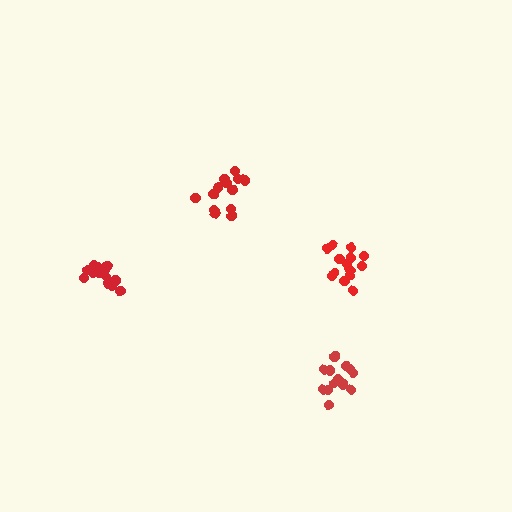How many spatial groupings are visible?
There are 4 spatial groupings.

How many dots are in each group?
Group 1: 13 dots, Group 2: 14 dots, Group 3: 13 dots, Group 4: 15 dots (55 total).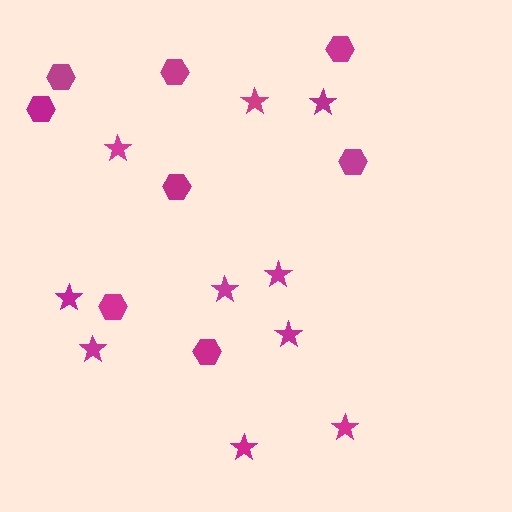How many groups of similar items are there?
There are 2 groups: one group of stars (10) and one group of hexagons (8).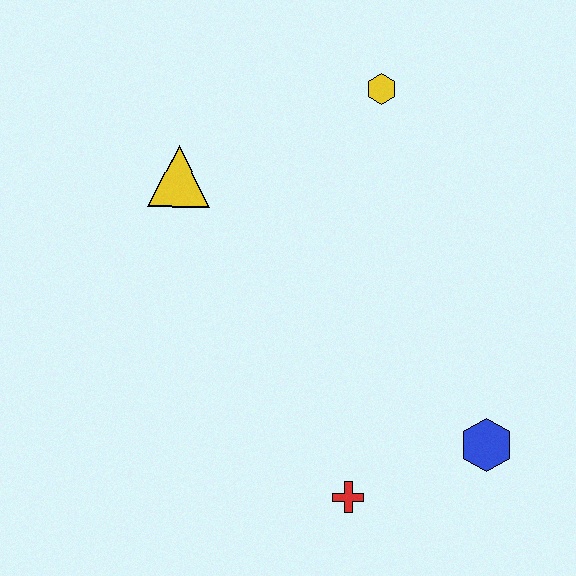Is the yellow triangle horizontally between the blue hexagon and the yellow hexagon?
No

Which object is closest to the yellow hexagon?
The yellow triangle is closest to the yellow hexagon.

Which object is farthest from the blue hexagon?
The yellow triangle is farthest from the blue hexagon.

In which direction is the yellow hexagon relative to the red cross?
The yellow hexagon is above the red cross.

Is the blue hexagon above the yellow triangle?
No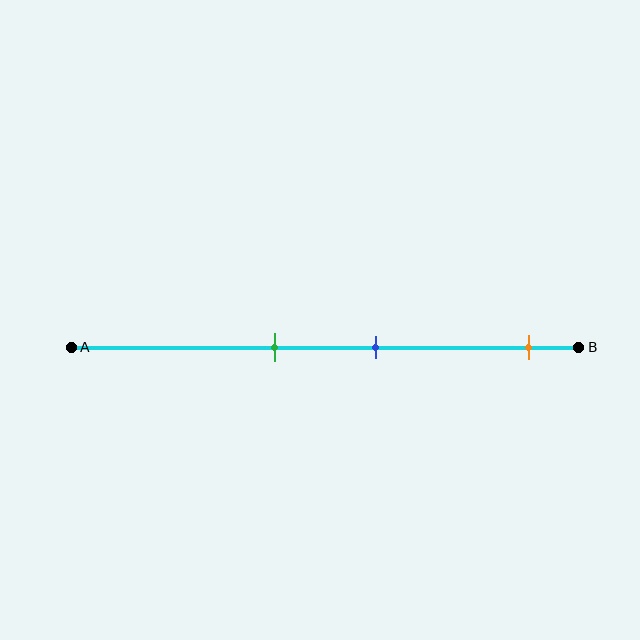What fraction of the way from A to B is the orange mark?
The orange mark is approximately 90% (0.9) of the way from A to B.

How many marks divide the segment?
There are 3 marks dividing the segment.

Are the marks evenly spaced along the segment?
No, the marks are not evenly spaced.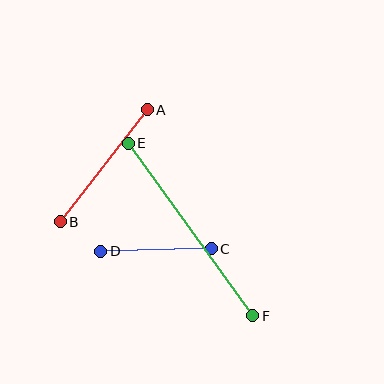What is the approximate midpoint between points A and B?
The midpoint is at approximately (104, 166) pixels.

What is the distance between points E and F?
The distance is approximately 213 pixels.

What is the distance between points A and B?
The distance is approximately 142 pixels.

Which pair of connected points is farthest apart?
Points E and F are farthest apart.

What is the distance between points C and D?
The distance is approximately 111 pixels.